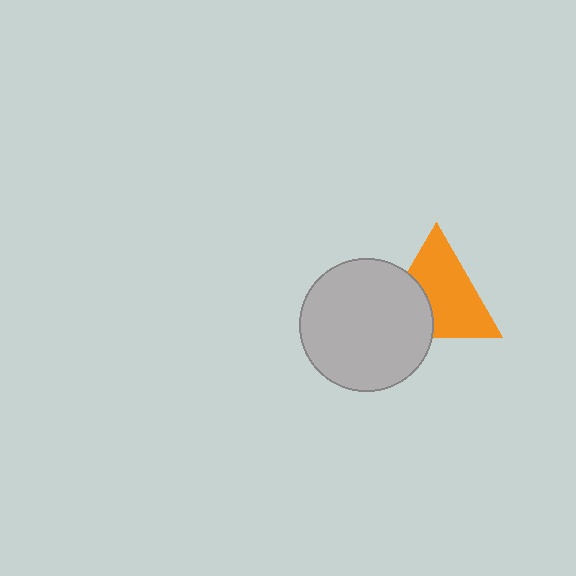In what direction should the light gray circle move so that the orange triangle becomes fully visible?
The light gray circle should move toward the lower-left. That is the shortest direction to clear the overlap and leave the orange triangle fully visible.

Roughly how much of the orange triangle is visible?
Most of it is visible (roughly 67%).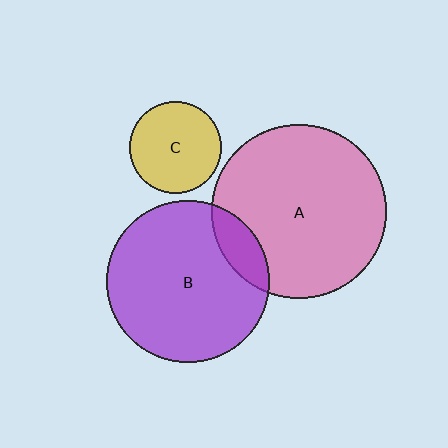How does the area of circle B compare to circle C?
Approximately 3.1 times.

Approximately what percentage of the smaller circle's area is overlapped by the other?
Approximately 15%.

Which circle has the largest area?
Circle A (pink).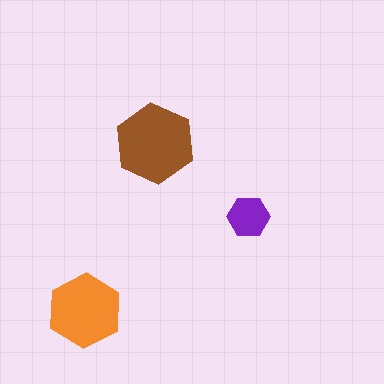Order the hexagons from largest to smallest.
the brown one, the orange one, the purple one.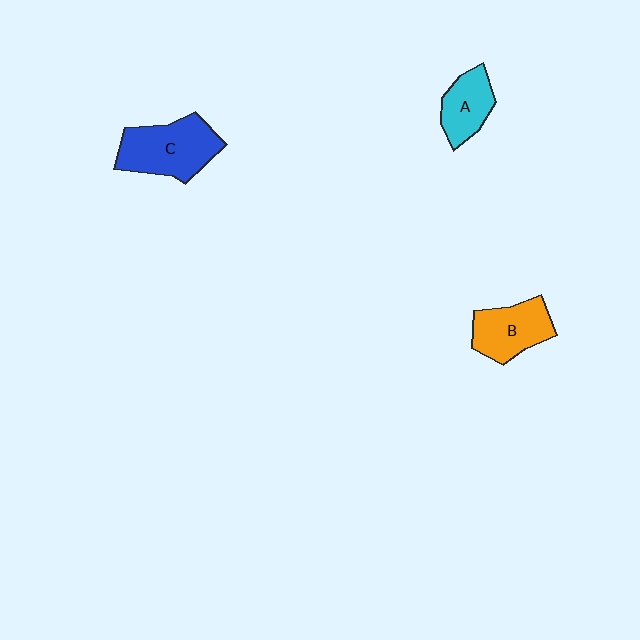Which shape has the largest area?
Shape C (blue).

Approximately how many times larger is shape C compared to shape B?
Approximately 1.3 times.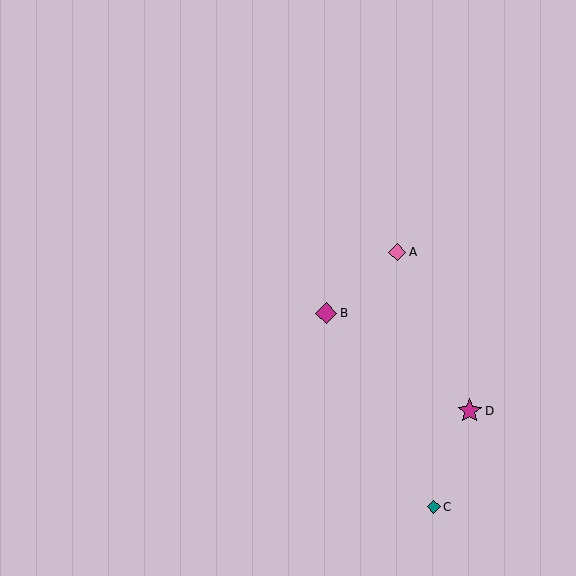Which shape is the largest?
The magenta star (labeled D) is the largest.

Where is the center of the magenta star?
The center of the magenta star is at (470, 411).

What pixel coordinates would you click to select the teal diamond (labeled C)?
Click at (434, 507) to select the teal diamond C.